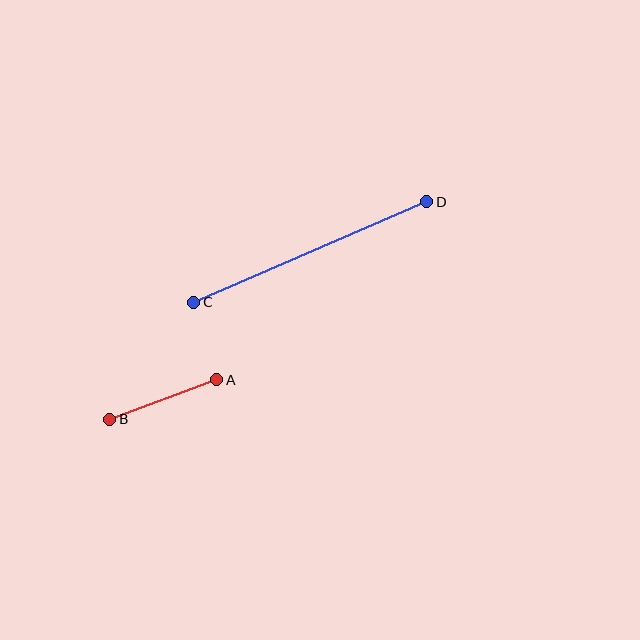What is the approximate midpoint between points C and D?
The midpoint is at approximately (310, 252) pixels.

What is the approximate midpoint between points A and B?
The midpoint is at approximately (163, 400) pixels.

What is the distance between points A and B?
The distance is approximately 114 pixels.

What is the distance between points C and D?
The distance is approximately 254 pixels.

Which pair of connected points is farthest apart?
Points C and D are farthest apart.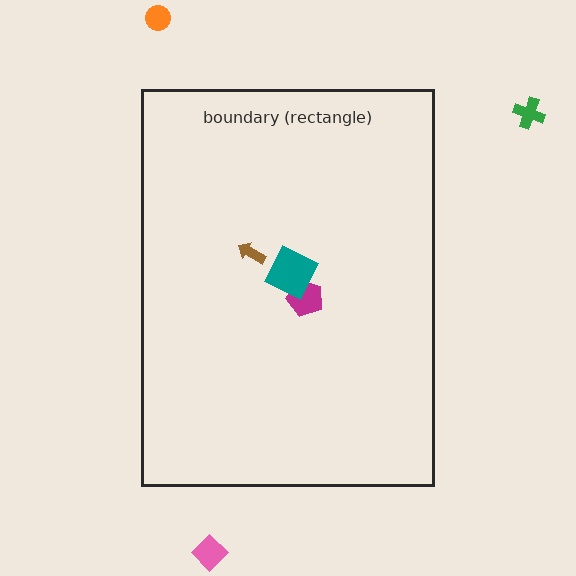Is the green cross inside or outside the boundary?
Outside.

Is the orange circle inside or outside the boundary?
Outside.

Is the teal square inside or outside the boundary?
Inside.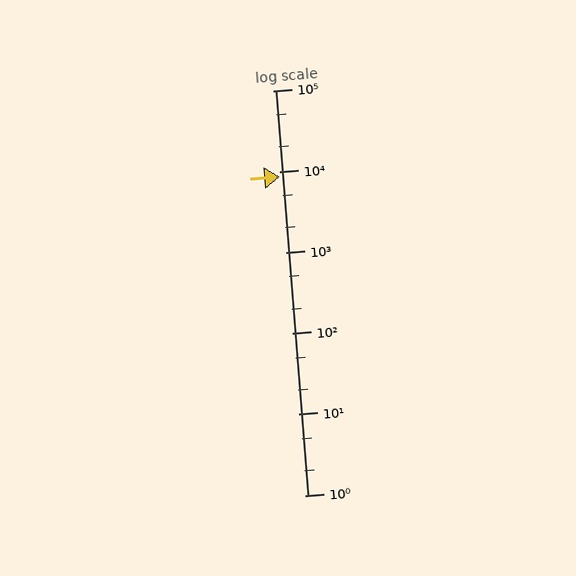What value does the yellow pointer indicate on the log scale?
The pointer indicates approximately 8700.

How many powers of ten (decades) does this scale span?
The scale spans 5 decades, from 1 to 100000.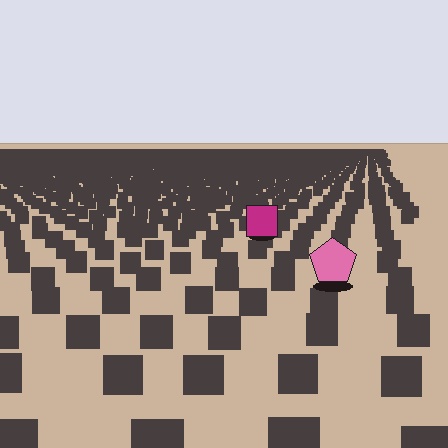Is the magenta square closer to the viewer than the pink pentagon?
No. The pink pentagon is closer — you can tell from the texture gradient: the ground texture is coarser near it.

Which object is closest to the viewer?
The pink pentagon is closest. The texture marks near it are larger and more spread out.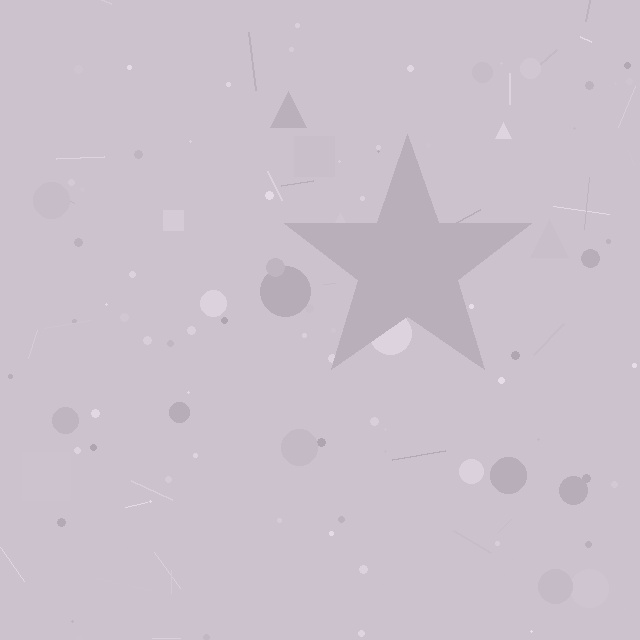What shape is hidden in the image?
A star is hidden in the image.